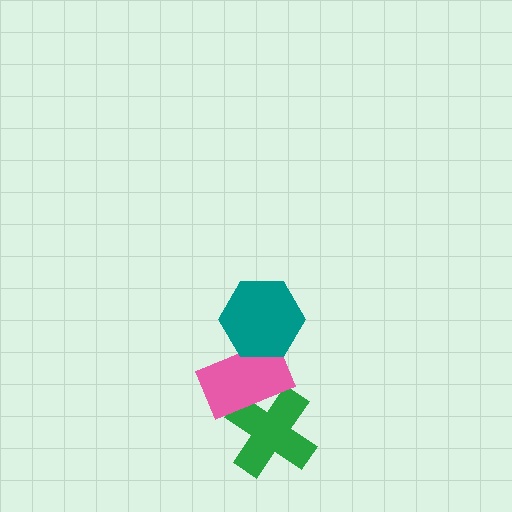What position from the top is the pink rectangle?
The pink rectangle is 2nd from the top.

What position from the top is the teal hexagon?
The teal hexagon is 1st from the top.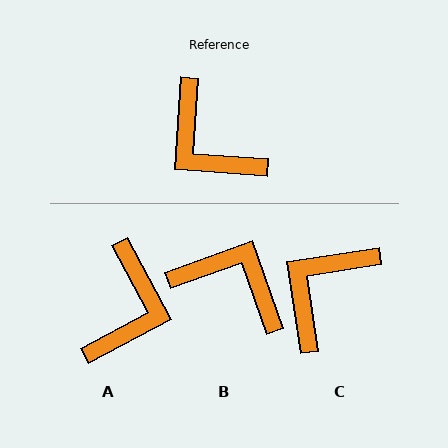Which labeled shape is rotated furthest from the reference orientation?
B, about 157 degrees away.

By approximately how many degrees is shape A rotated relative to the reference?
Approximately 122 degrees counter-clockwise.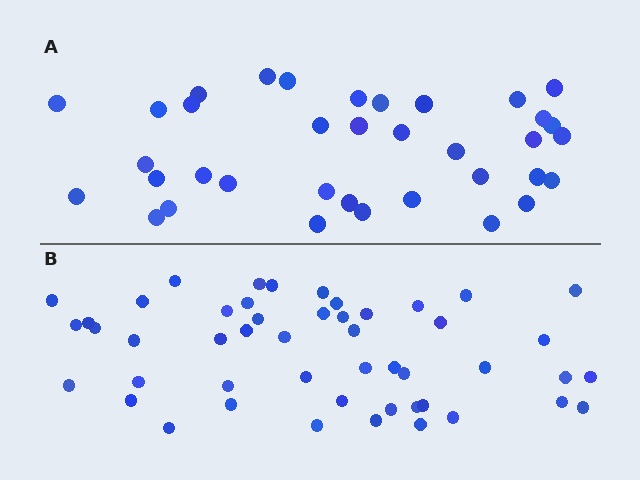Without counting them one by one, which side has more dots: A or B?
Region B (the bottom region) has more dots.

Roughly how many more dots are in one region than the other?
Region B has approximately 15 more dots than region A.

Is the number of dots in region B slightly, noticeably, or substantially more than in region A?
Region B has noticeably more, but not dramatically so. The ratio is roughly 1.4 to 1.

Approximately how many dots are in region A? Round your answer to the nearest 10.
About 40 dots. (The exact count is 36, which rounds to 40.)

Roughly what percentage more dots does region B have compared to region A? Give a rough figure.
About 35% more.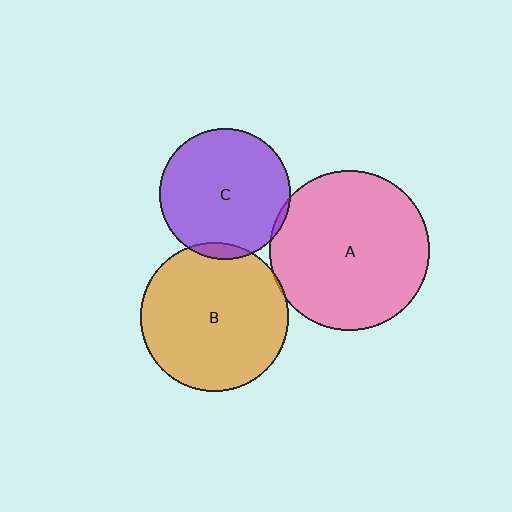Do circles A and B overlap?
Yes.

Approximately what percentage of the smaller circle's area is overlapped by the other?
Approximately 5%.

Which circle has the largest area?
Circle A (pink).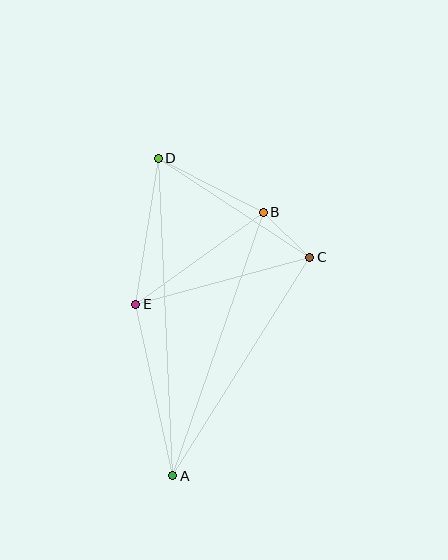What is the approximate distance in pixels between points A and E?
The distance between A and E is approximately 176 pixels.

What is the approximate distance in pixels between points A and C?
The distance between A and C is approximately 258 pixels.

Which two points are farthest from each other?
Points A and D are farthest from each other.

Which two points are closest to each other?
Points B and C are closest to each other.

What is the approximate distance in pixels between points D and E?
The distance between D and E is approximately 148 pixels.